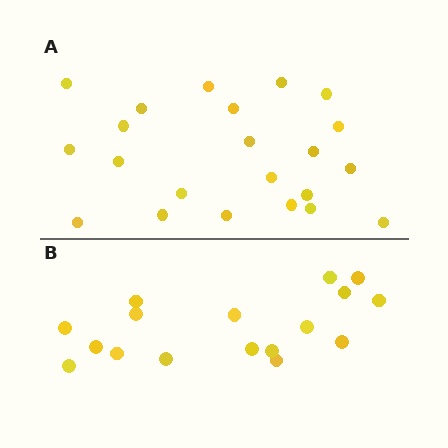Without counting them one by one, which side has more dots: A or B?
Region A (the top region) has more dots.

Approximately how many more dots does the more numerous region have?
Region A has about 5 more dots than region B.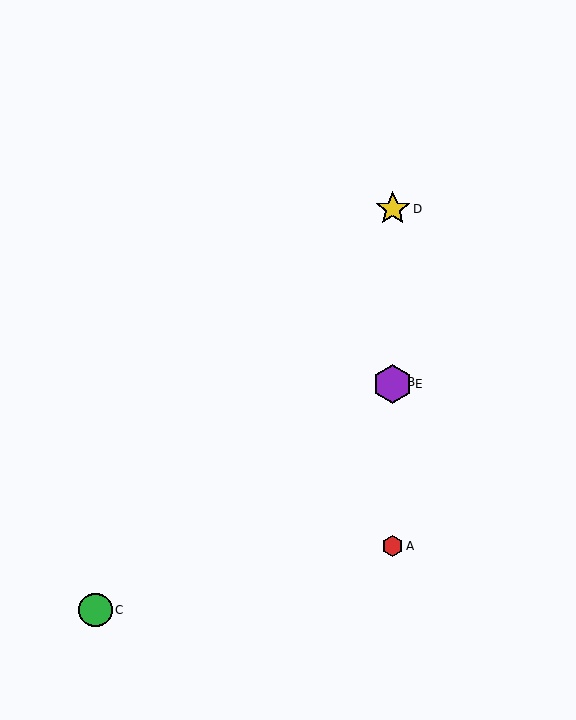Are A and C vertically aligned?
No, A is at x≈393 and C is at x≈95.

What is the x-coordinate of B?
Object B is at x≈393.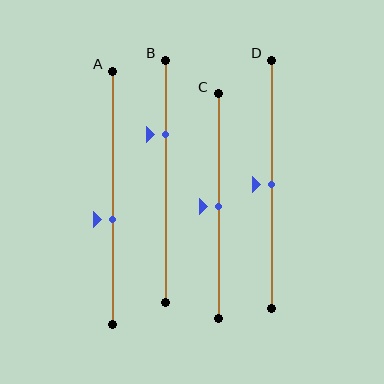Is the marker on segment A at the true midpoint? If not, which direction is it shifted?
No, the marker on segment A is shifted downward by about 9% of the segment length.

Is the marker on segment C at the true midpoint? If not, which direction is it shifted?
Yes, the marker on segment C is at the true midpoint.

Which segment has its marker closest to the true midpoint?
Segment C has its marker closest to the true midpoint.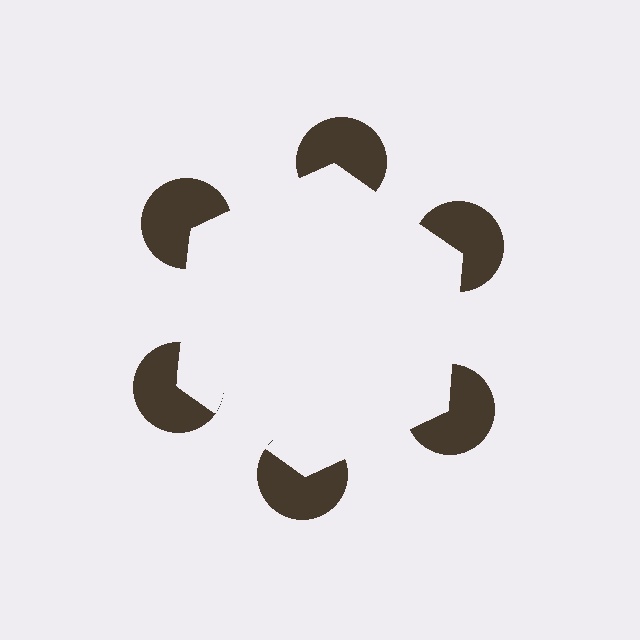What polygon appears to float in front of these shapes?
An illusory hexagon — its edges are inferred from the aligned wedge cuts in the pac-man discs, not physically drawn.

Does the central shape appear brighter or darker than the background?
It typically appears slightly brighter than the background, even though no actual brightness change is drawn.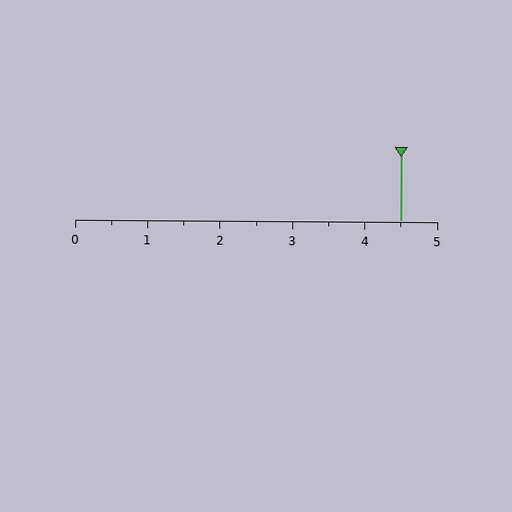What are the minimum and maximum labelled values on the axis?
The axis runs from 0 to 5.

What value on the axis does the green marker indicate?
The marker indicates approximately 4.5.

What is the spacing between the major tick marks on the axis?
The major ticks are spaced 1 apart.